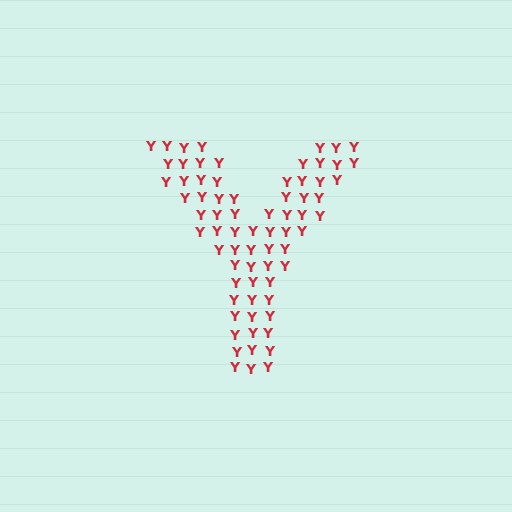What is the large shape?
The large shape is the letter Y.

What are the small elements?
The small elements are letter Y's.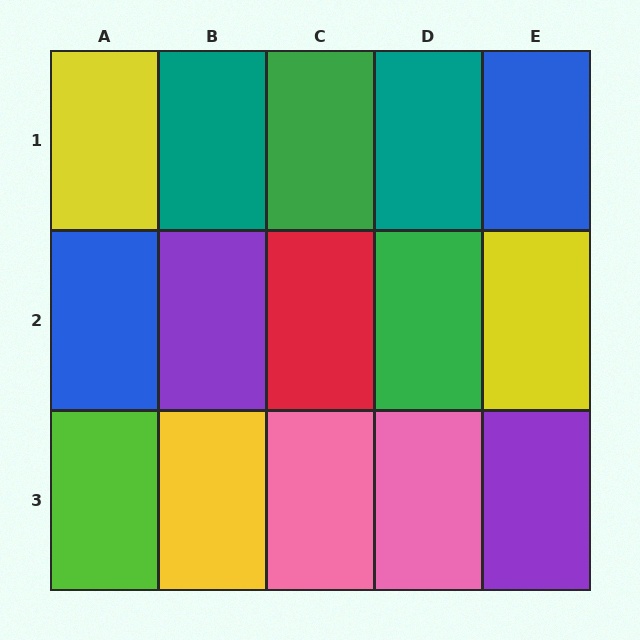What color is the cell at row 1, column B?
Teal.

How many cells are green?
2 cells are green.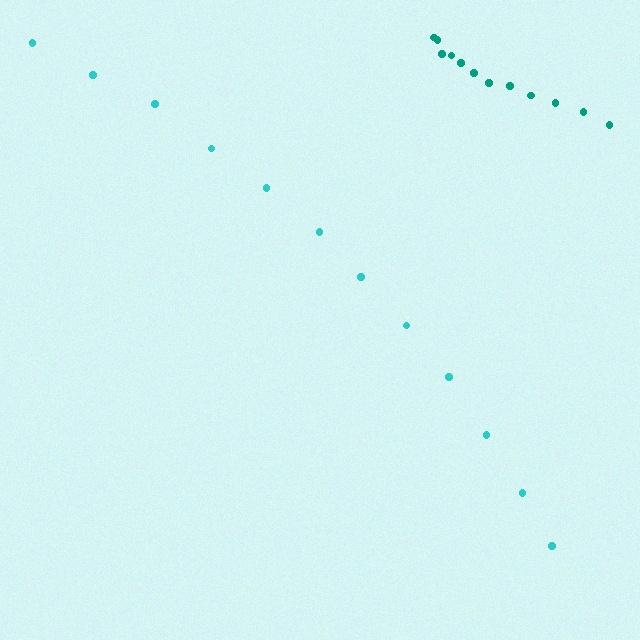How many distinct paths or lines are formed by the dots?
There are 2 distinct paths.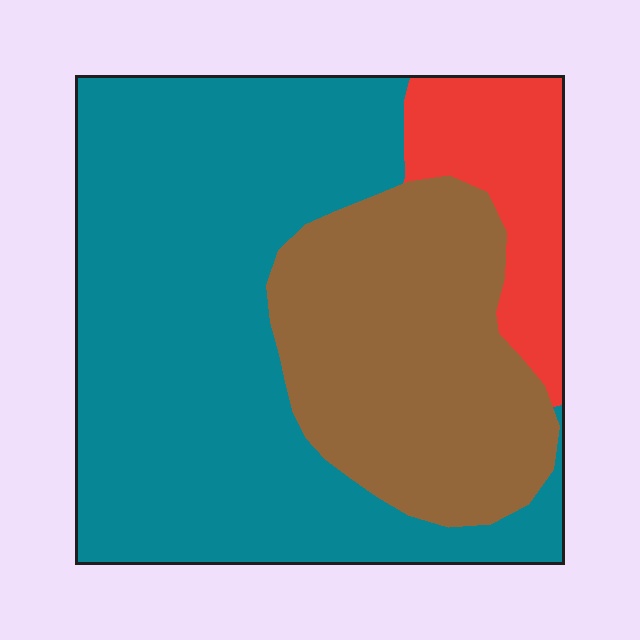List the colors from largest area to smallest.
From largest to smallest: teal, brown, red.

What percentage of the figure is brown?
Brown covers around 30% of the figure.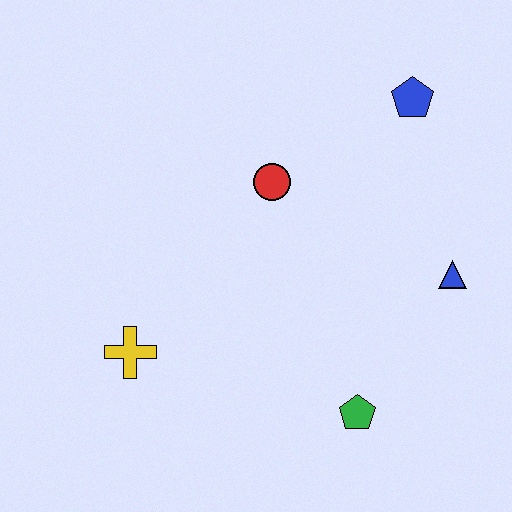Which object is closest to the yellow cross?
The red circle is closest to the yellow cross.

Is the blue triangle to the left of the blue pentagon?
No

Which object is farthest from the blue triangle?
The yellow cross is farthest from the blue triangle.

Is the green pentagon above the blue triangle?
No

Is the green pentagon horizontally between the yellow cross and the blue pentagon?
Yes